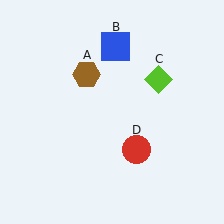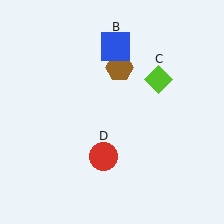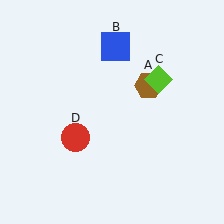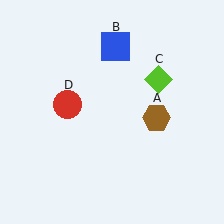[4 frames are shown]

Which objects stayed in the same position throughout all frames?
Blue square (object B) and lime diamond (object C) remained stationary.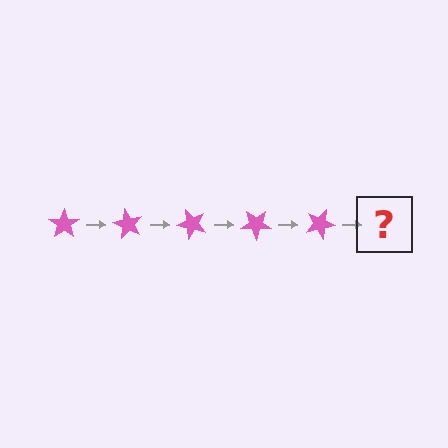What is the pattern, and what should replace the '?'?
The pattern is that the star rotates 60 degrees each step. The '?' should be a pink star rotated 300 degrees.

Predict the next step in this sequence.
The next step is a pink star rotated 300 degrees.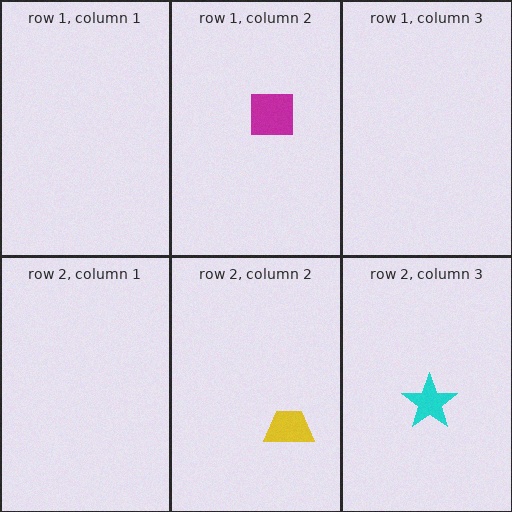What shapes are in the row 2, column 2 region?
The yellow trapezoid.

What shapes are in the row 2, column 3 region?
The cyan star.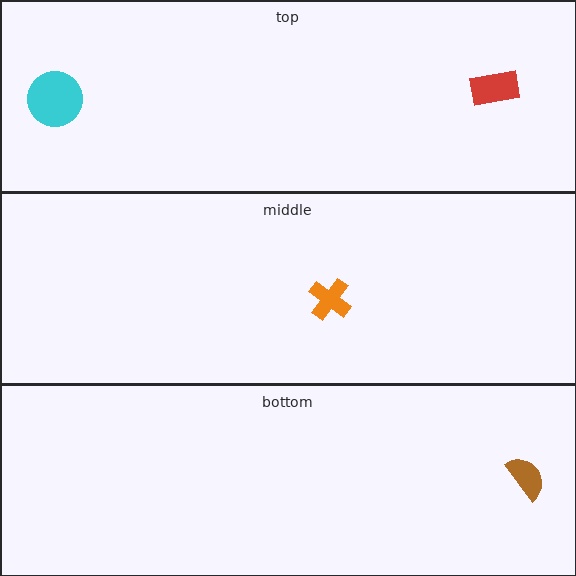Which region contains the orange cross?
The middle region.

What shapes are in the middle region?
The orange cross.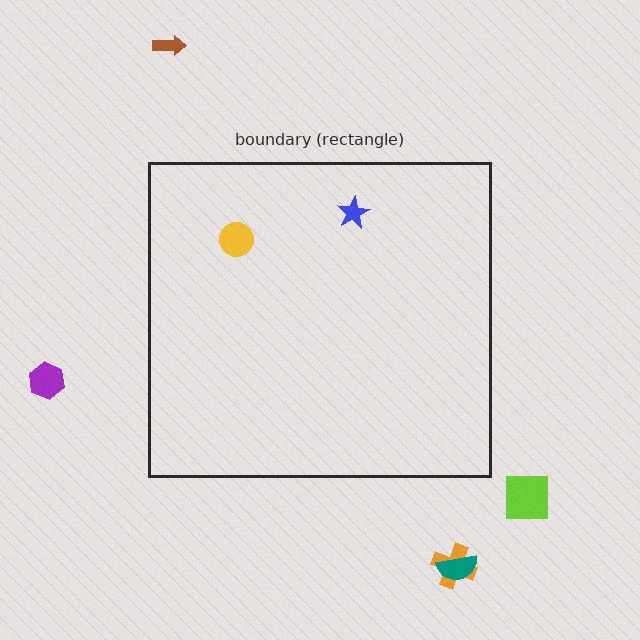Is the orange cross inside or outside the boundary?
Outside.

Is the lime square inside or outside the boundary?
Outside.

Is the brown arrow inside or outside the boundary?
Outside.